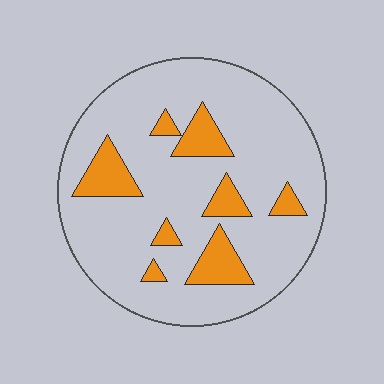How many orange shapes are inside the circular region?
8.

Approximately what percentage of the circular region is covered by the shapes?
Approximately 15%.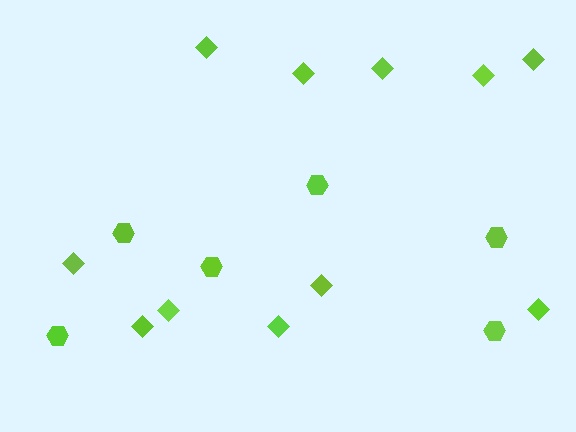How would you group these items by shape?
There are 2 groups: one group of diamonds (11) and one group of hexagons (6).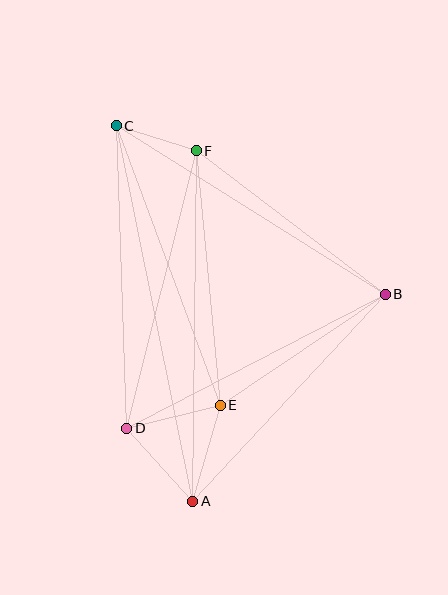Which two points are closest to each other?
Points C and F are closest to each other.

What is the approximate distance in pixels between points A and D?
The distance between A and D is approximately 98 pixels.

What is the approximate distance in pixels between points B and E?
The distance between B and E is approximately 199 pixels.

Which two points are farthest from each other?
Points A and C are farthest from each other.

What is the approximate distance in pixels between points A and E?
The distance between A and E is approximately 100 pixels.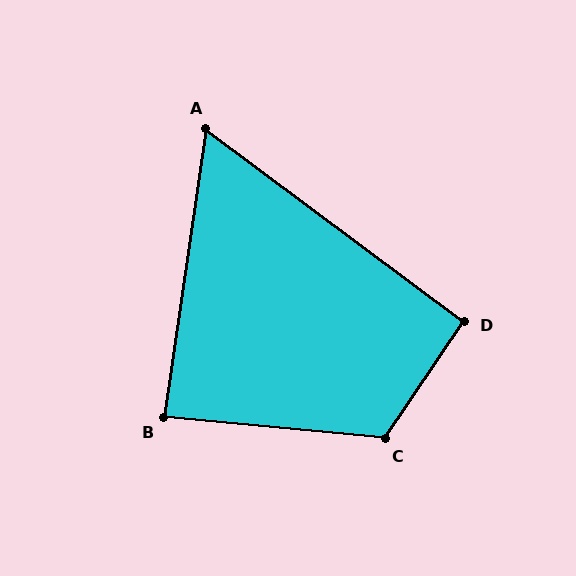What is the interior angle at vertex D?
Approximately 93 degrees (approximately right).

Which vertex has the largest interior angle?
C, at approximately 118 degrees.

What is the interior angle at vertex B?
Approximately 87 degrees (approximately right).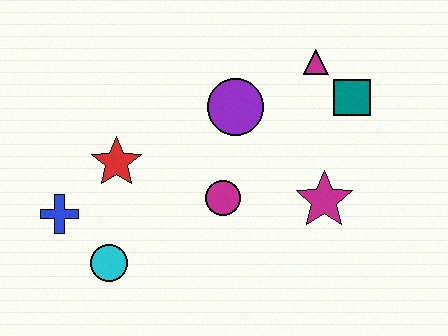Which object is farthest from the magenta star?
The blue cross is farthest from the magenta star.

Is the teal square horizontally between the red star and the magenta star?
No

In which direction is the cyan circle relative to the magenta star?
The cyan circle is to the left of the magenta star.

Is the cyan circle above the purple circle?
No